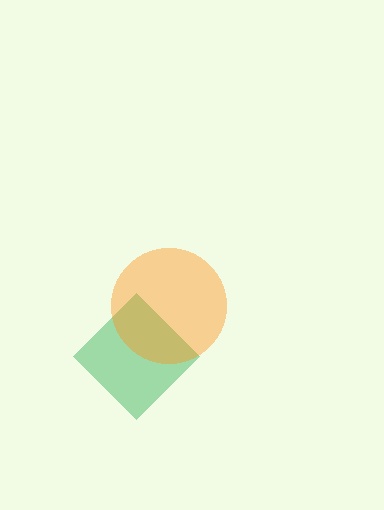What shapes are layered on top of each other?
The layered shapes are: a green diamond, an orange circle.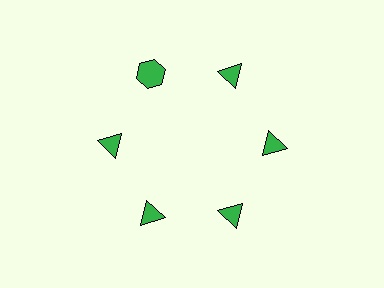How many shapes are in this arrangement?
There are 6 shapes arranged in a ring pattern.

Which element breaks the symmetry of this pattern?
The green hexagon at roughly the 11 o'clock position breaks the symmetry. All other shapes are green triangles.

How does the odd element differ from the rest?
It has a different shape: hexagon instead of triangle.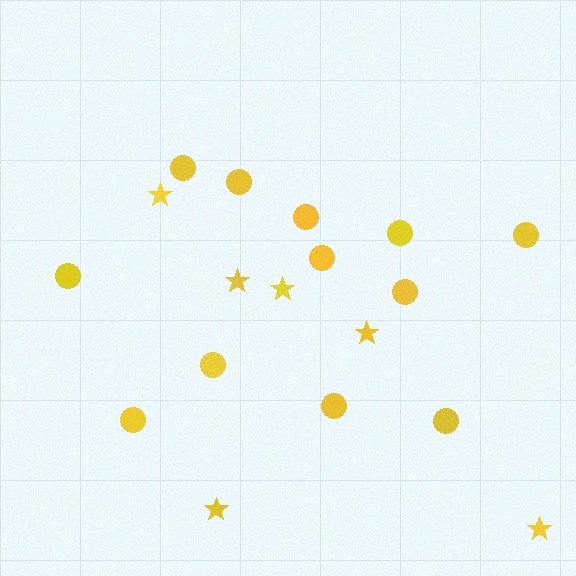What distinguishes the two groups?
There are 2 groups: one group of stars (6) and one group of circles (12).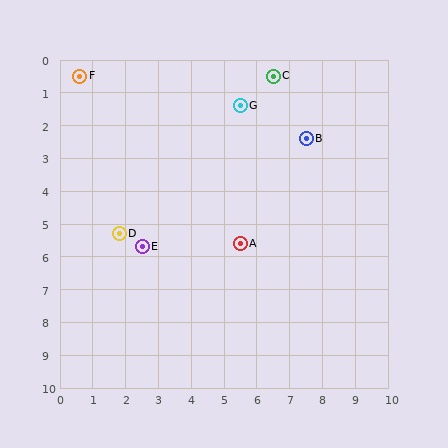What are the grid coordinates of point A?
Point A is at approximately (5.5, 5.6).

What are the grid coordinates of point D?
Point D is at approximately (1.8, 5.3).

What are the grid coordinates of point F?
Point F is at approximately (0.6, 0.5).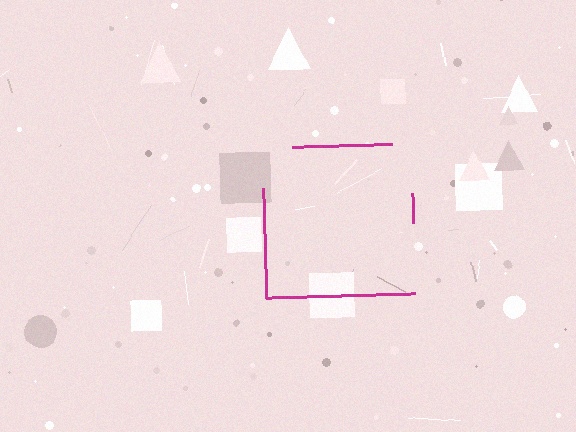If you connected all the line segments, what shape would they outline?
They would outline a square.